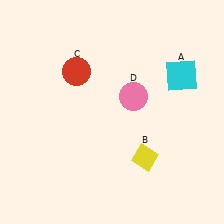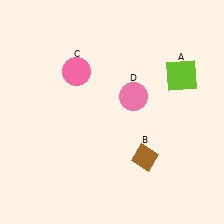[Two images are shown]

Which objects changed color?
A changed from cyan to lime. B changed from yellow to brown. C changed from red to pink.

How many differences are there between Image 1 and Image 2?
There are 3 differences between the two images.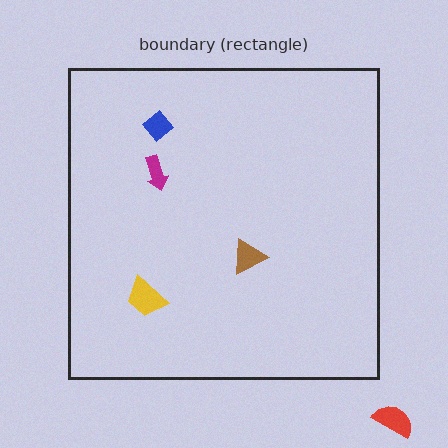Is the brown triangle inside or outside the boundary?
Inside.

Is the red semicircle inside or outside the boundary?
Outside.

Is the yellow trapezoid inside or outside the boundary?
Inside.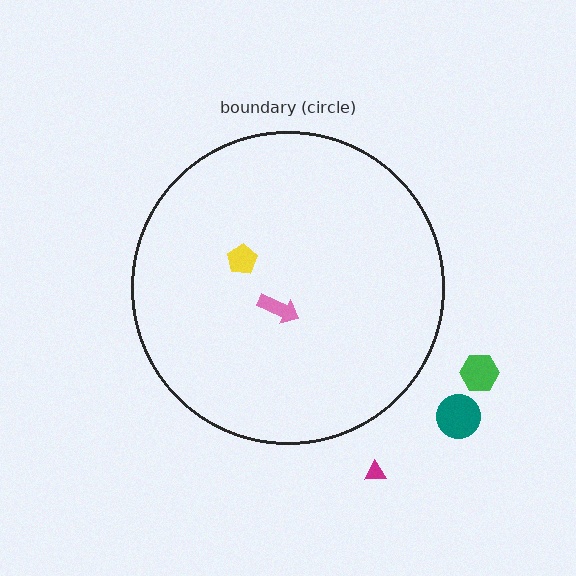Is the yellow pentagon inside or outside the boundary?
Inside.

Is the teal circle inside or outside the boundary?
Outside.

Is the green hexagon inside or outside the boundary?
Outside.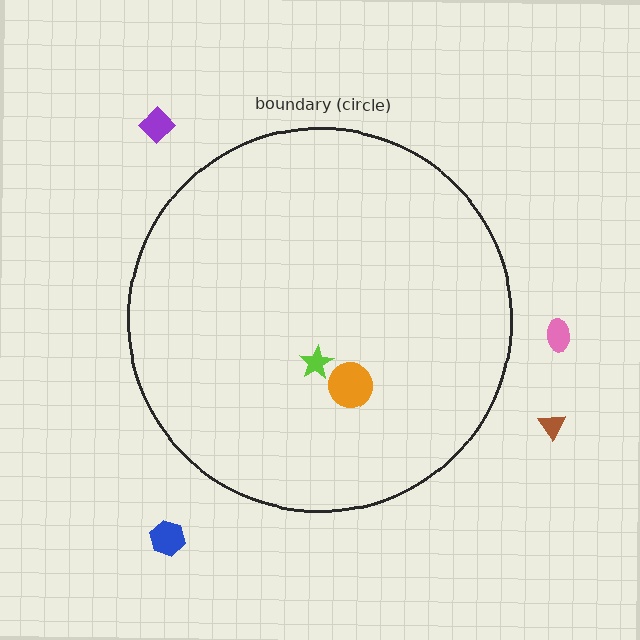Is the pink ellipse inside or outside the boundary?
Outside.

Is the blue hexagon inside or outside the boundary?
Outside.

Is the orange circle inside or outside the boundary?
Inside.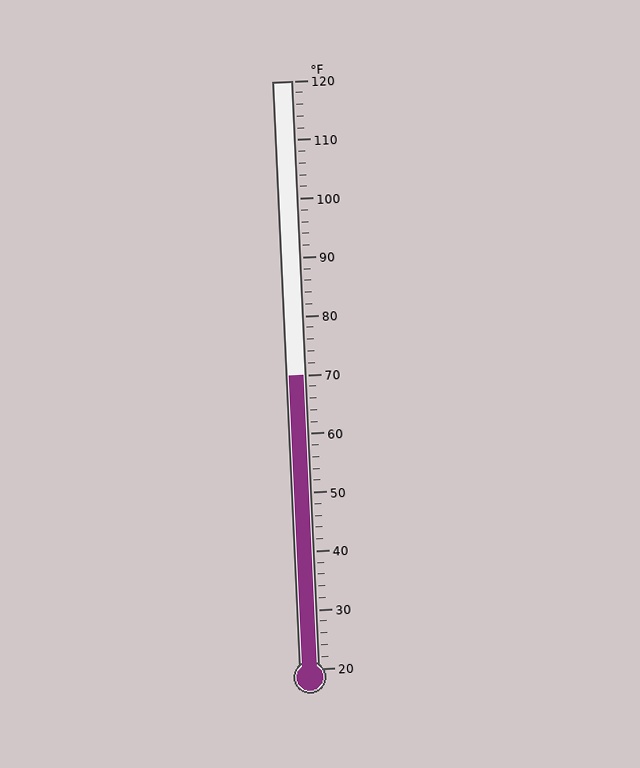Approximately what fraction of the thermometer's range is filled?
The thermometer is filled to approximately 50% of its range.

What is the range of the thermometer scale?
The thermometer scale ranges from 20°F to 120°F.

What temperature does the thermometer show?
The thermometer shows approximately 70°F.